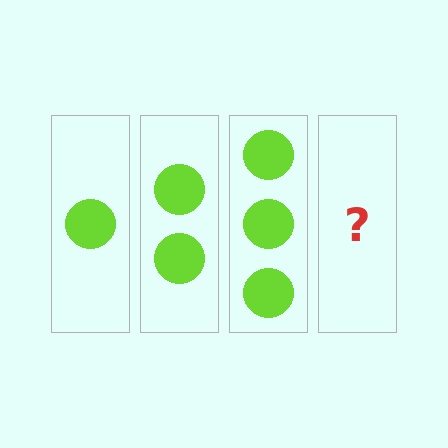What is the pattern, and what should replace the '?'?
The pattern is that each step adds one more circle. The '?' should be 4 circles.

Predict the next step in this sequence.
The next step is 4 circles.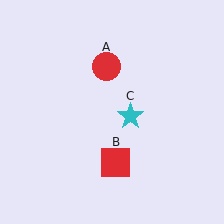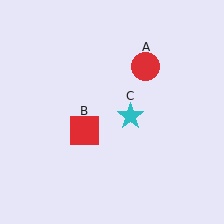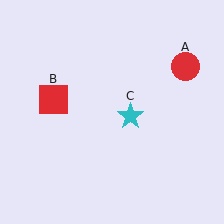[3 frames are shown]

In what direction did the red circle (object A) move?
The red circle (object A) moved right.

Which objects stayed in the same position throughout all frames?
Cyan star (object C) remained stationary.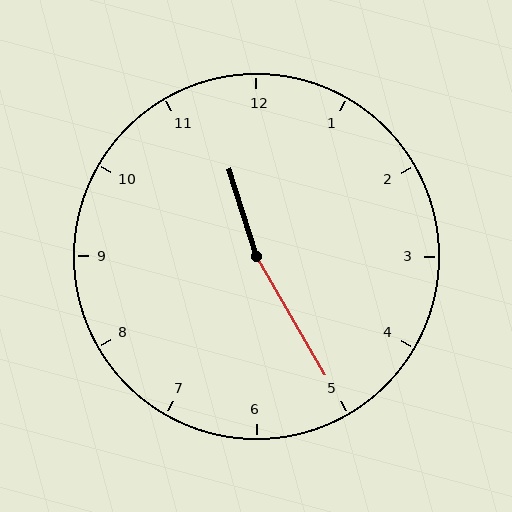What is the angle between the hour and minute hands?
Approximately 168 degrees.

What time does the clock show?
11:25.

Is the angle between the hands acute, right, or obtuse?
It is obtuse.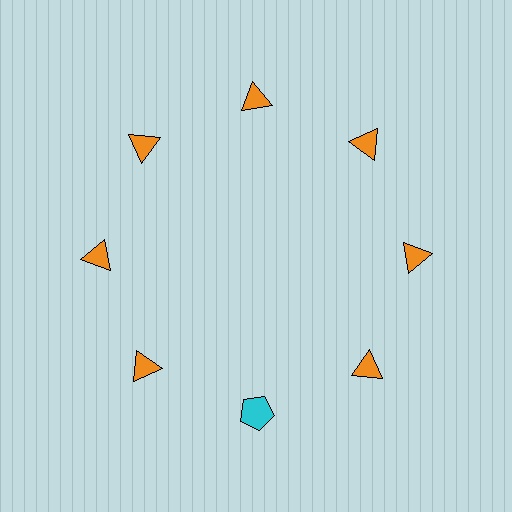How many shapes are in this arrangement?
There are 8 shapes arranged in a ring pattern.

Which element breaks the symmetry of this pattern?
The cyan pentagon at roughly the 6 o'clock position breaks the symmetry. All other shapes are orange triangles.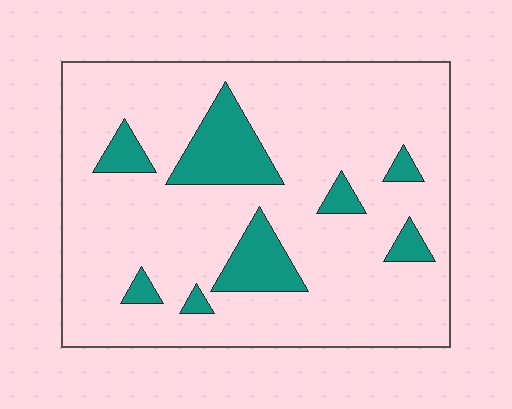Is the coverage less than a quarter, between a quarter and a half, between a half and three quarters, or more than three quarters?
Less than a quarter.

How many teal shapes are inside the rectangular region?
8.